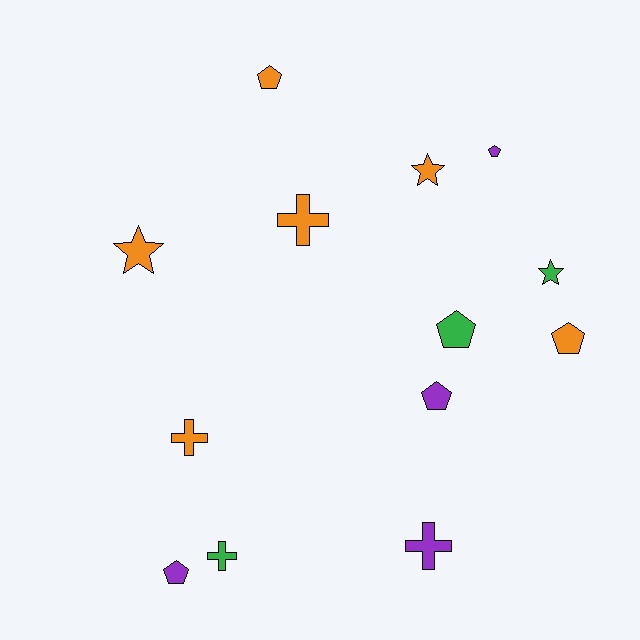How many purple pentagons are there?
There are 3 purple pentagons.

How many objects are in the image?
There are 13 objects.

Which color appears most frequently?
Orange, with 6 objects.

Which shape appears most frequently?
Pentagon, with 6 objects.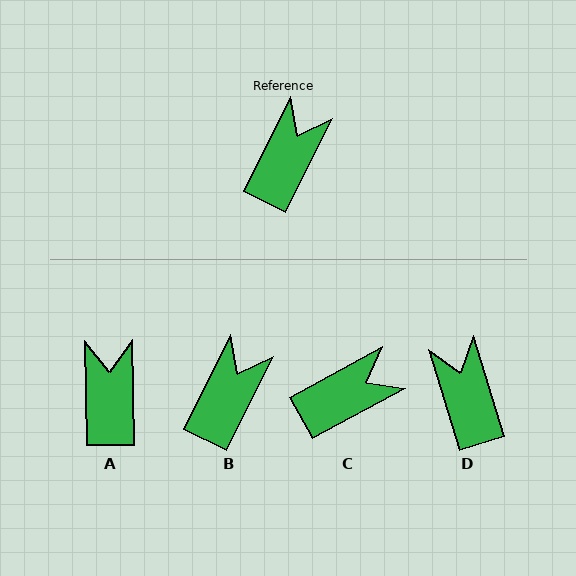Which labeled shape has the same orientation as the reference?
B.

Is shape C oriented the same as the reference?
No, it is off by about 35 degrees.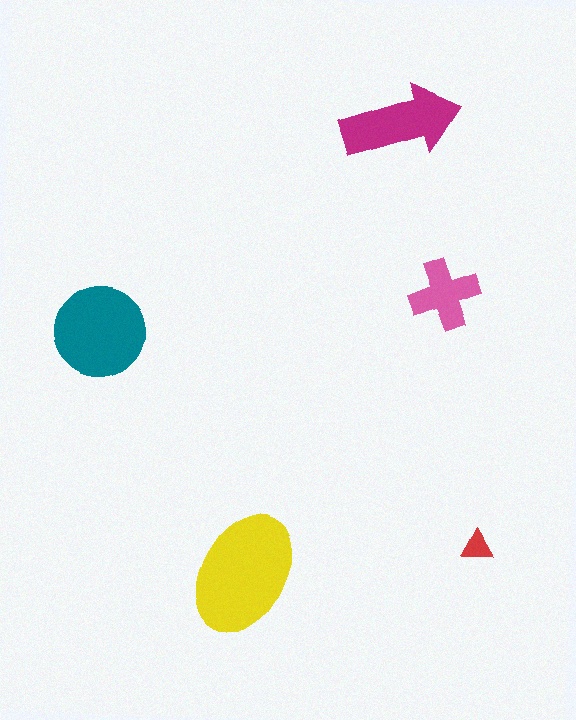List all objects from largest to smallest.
The yellow ellipse, the teal circle, the magenta arrow, the pink cross, the red triangle.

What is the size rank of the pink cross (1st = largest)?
4th.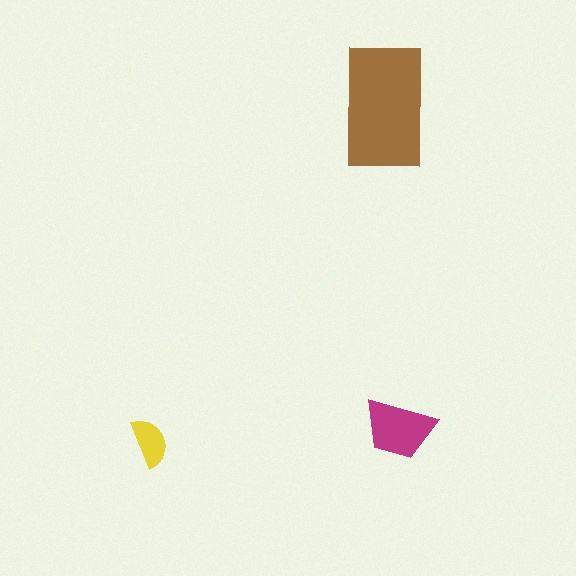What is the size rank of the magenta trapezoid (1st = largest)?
2nd.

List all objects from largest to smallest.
The brown rectangle, the magenta trapezoid, the yellow semicircle.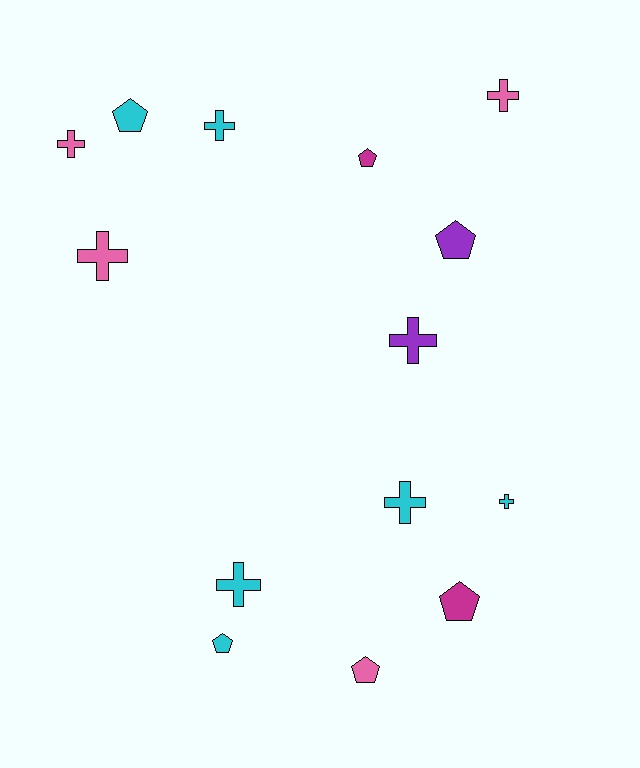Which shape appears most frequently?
Cross, with 8 objects.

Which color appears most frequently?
Cyan, with 6 objects.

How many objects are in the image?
There are 14 objects.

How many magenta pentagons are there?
There are 2 magenta pentagons.